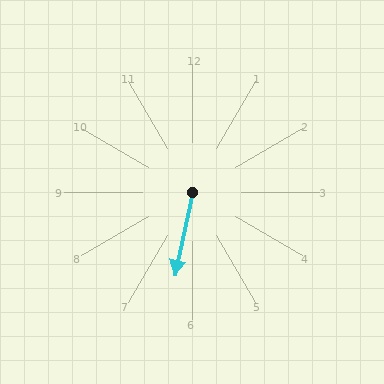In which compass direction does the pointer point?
South.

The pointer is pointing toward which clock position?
Roughly 6 o'clock.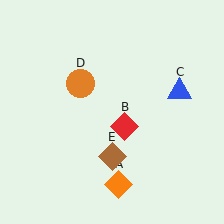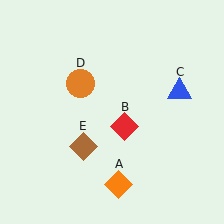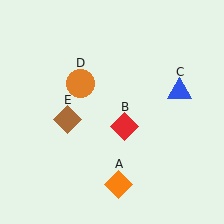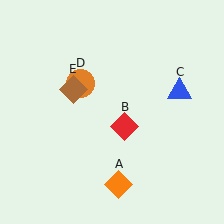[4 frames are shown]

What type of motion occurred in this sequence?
The brown diamond (object E) rotated clockwise around the center of the scene.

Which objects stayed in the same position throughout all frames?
Orange diamond (object A) and red diamond (object B) and blue triangle (object C) and orange circle (object D) remained stationary.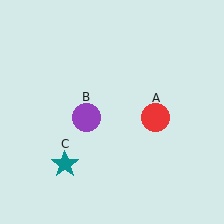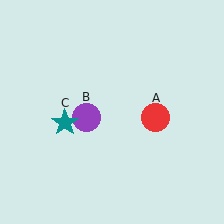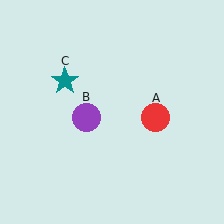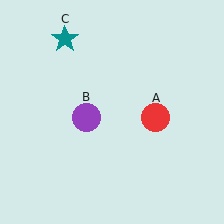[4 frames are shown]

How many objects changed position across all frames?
1 object changed position: teal star (object C).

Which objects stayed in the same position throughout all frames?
Red circle (object A) and purple circle (object B) remained stationary.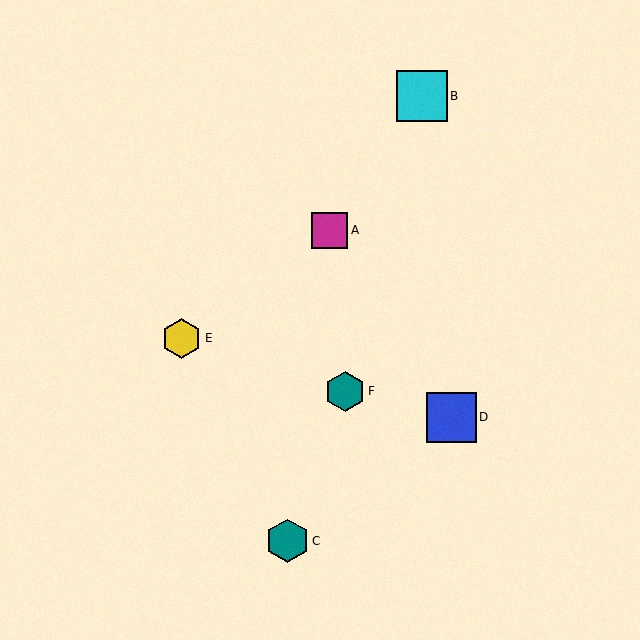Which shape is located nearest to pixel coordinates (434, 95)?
The cyan square (labeled B) at (422, 96) is nearest to that location.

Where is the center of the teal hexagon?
The center of the teal hexagon is at (345, 391).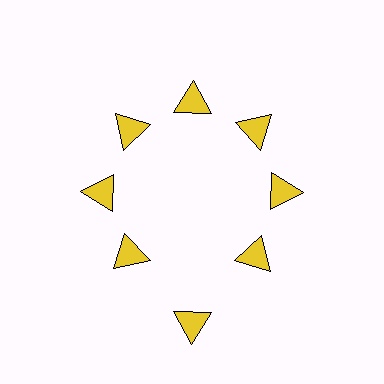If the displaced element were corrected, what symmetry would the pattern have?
It would have 8-fold rotational symmetry — the pattern would map onto itself every 45 degrees.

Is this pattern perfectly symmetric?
No. The 8 yellow triangles are arranged in a ring, but one element near the 6 o'clock position is pushed outward from the center, breaking the 8-fold rotational symmetry.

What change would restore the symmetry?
The symmetry would be restored by moving it inward, back onto the ring so that all 8 triangles sit at equal angles and equal distance from the center.